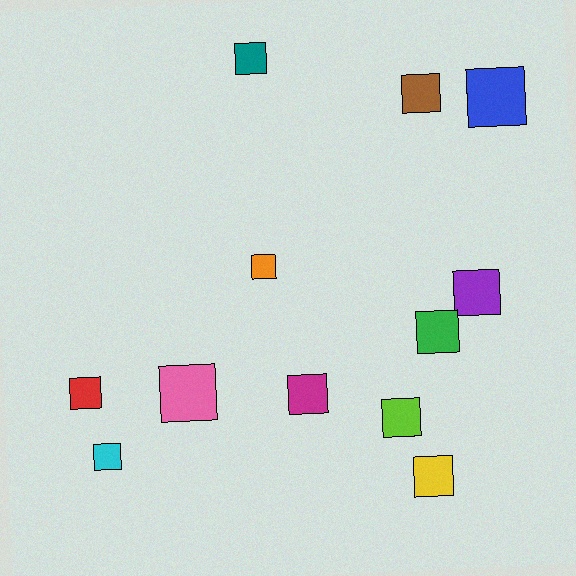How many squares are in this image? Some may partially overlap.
There are 12 squares.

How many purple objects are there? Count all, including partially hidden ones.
There is 1 purple object.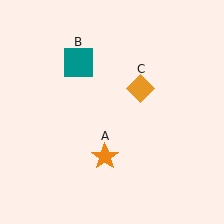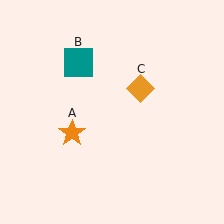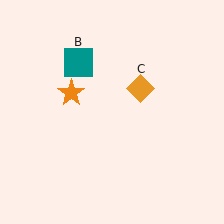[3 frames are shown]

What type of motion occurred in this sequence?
The orange star (object A) rotated clockwise around the center of the scene.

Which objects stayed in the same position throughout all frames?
Teal square (object B) and orange diamond (object C) remained stationary.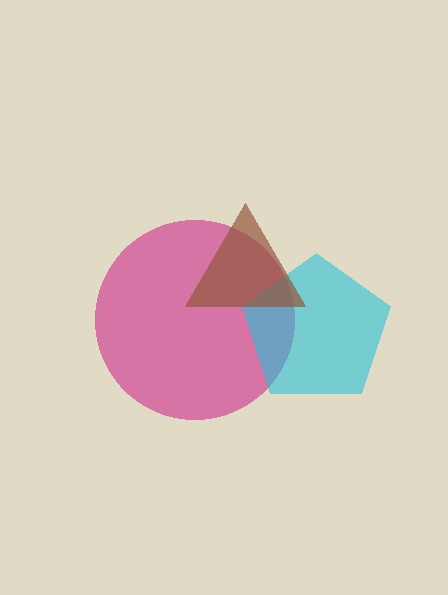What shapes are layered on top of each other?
The layered shapes are: a magenta circle, a cyan pentagon, a brown triangle.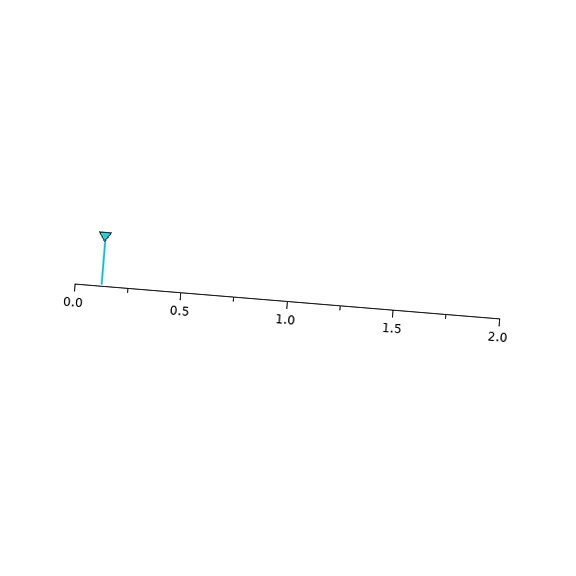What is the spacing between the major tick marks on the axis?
The major ticks are spaced 0.5 apart.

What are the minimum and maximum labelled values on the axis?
The axis runs from 0.0 to 2.0.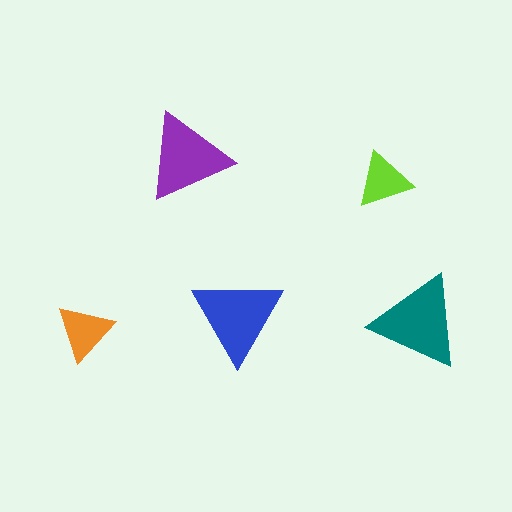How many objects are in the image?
There are 5 objects in the image.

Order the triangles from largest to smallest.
the teal one, the blue one, the purple one, the orange one, the lime one.